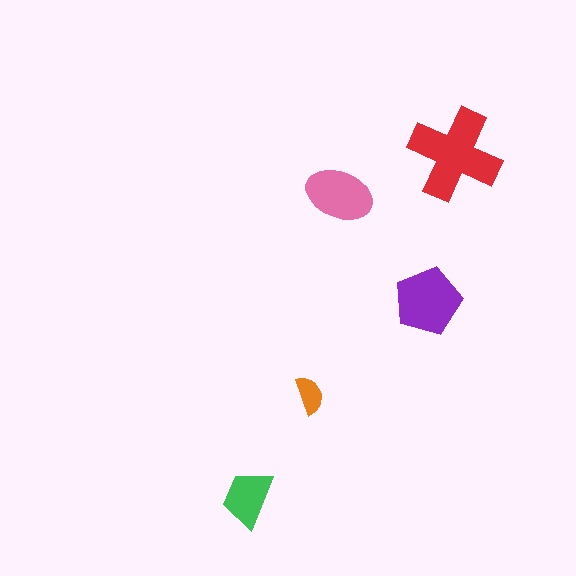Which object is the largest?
The red cross.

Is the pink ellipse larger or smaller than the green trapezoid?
Larger.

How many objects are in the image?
There are 5 objects in the image.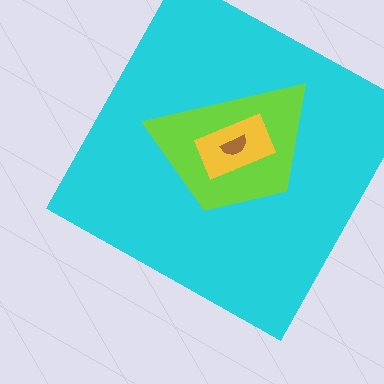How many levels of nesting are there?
4.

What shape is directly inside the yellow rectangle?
The brown semicircle.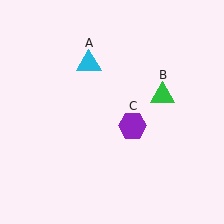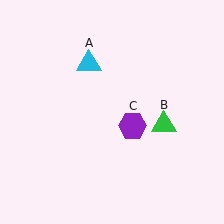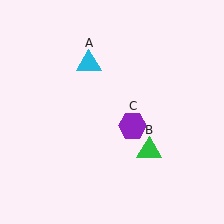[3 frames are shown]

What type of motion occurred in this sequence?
The green triangle (object B) rotated clockwise around the center of the scene.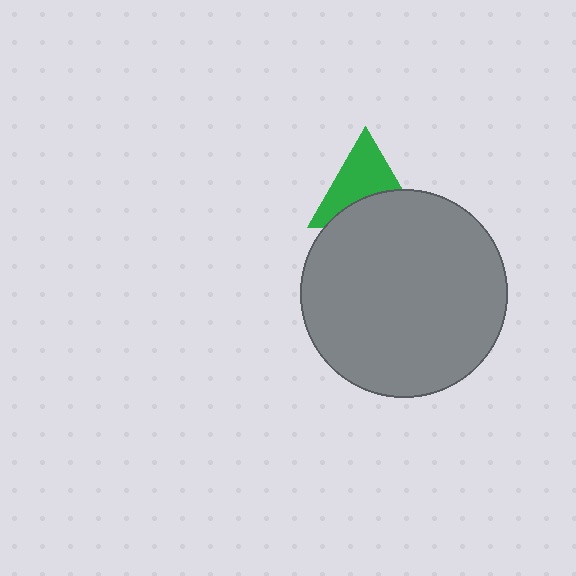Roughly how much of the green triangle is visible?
About half of it is visible (roughly 58%).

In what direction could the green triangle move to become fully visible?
The green triangle could move up. That would shift it out from behind the gray circle entirely.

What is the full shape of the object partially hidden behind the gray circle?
The partially hidden object is a green triangle.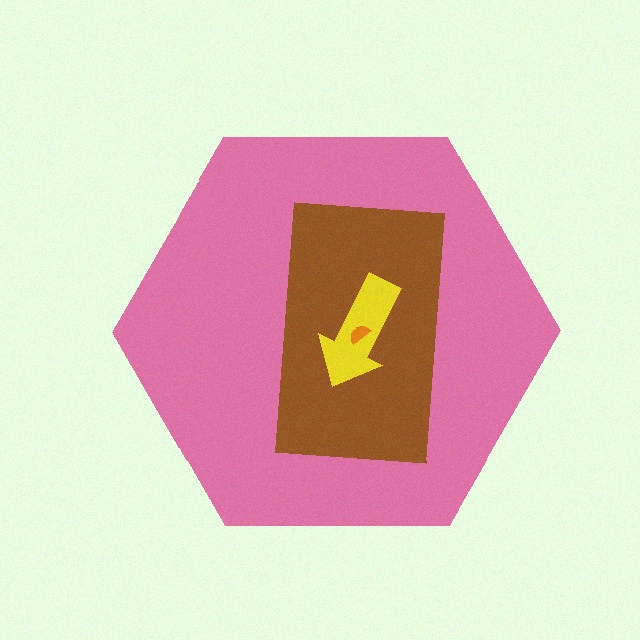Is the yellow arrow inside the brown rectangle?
Yes.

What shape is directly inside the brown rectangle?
The yellow arrow.